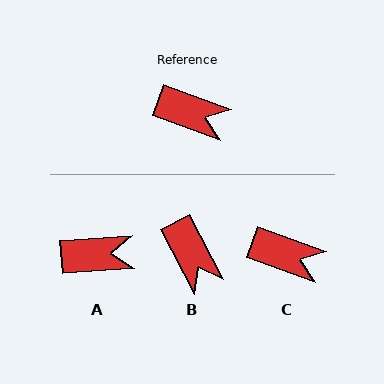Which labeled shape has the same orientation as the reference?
C.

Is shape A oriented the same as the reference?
No, it is off by about 24 degrees.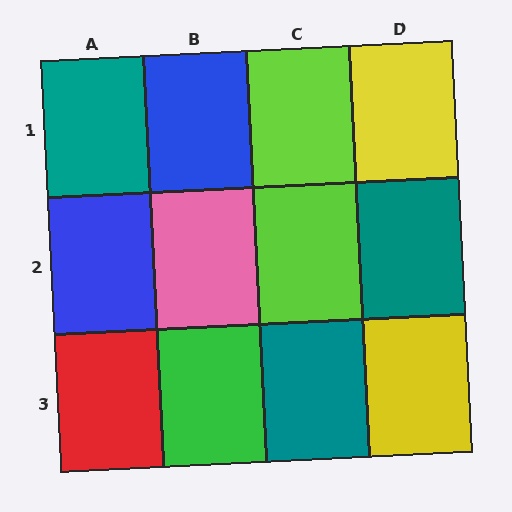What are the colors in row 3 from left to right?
Red, green, teal, yellow.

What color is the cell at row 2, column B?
Pink.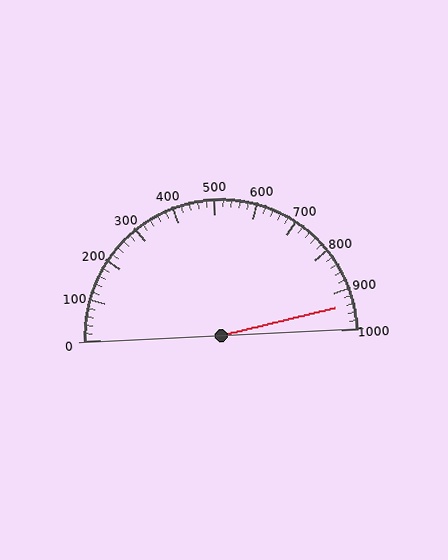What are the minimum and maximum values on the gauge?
The gauge ranges from 0 to 1000.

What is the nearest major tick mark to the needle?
The nearest major tick mark is 900.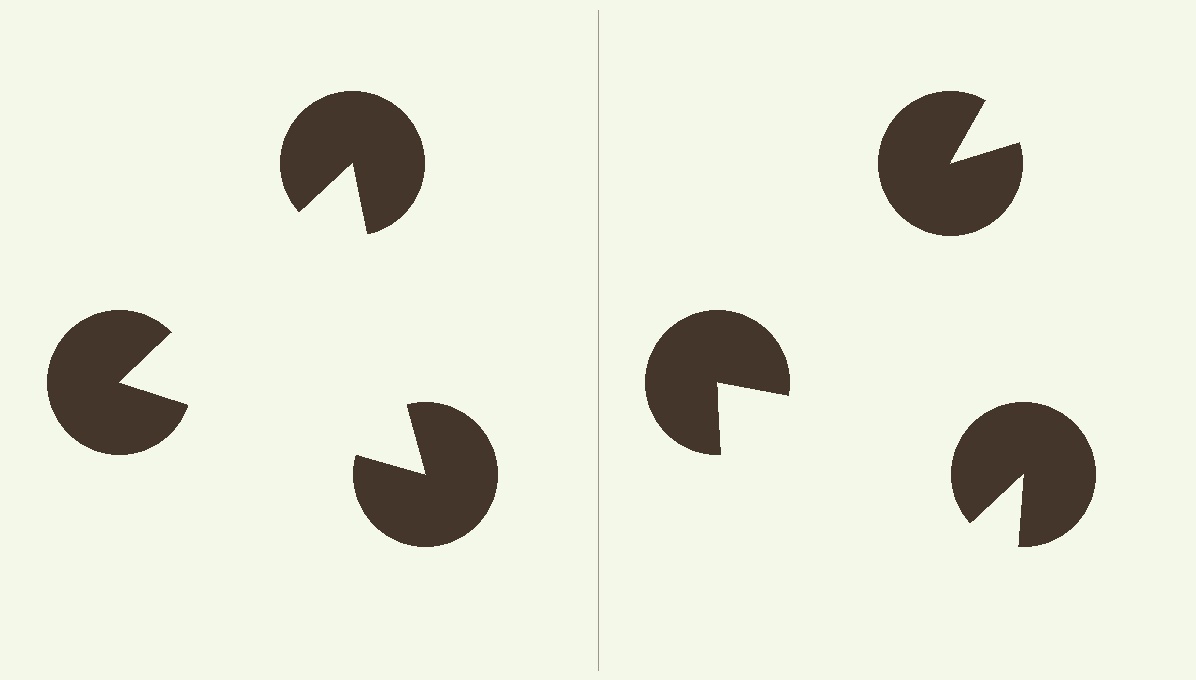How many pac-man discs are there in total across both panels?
6 — 3 on each side.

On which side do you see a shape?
An illusory triangle appears on the left side. On the right side the wedge cuts are rotated, so no coherent shape forms.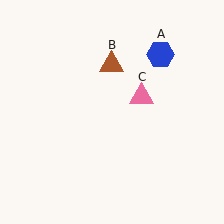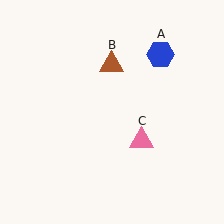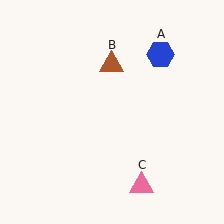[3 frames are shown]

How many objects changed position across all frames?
1 object changed position: pink triangle (object C).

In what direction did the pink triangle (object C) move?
The pink triangle (object C) moved down.